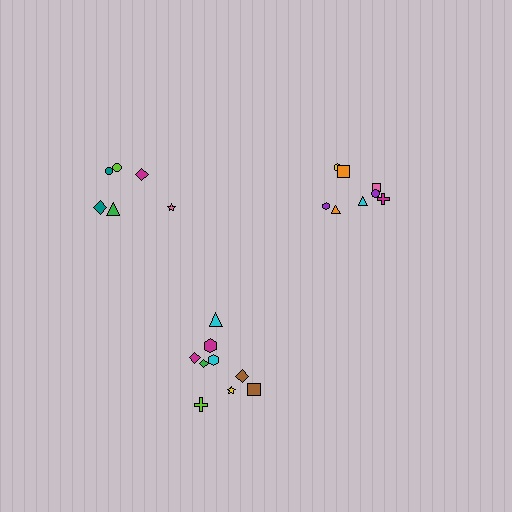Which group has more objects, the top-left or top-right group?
The top-right group.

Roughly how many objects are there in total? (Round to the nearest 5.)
Roughly 25 objects in total.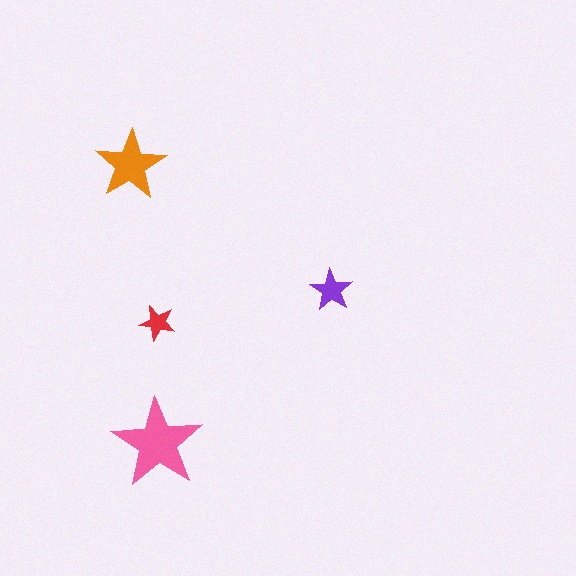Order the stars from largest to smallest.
the pink one, the orange one, the purple one, the red one.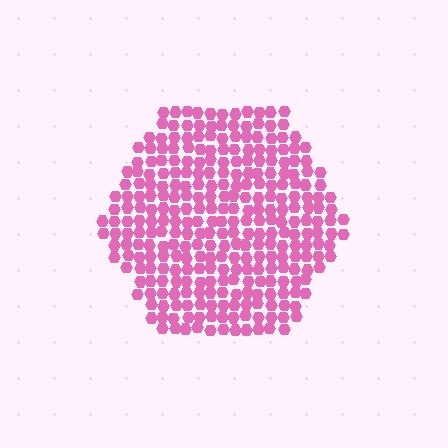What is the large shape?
The large shape is a hexagon.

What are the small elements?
The small elements are hexagons.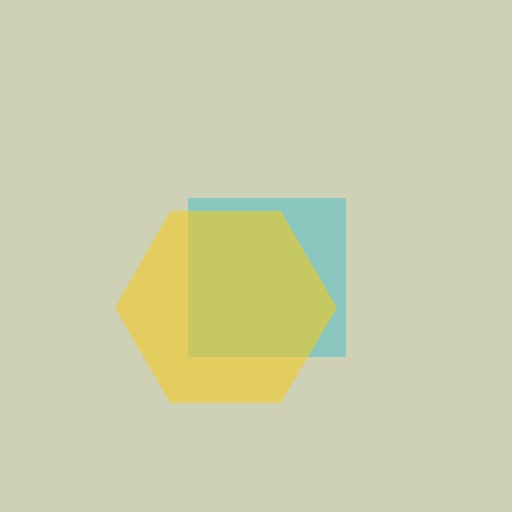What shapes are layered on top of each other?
The layered shapes are: a cyan square, a yellow hexagon.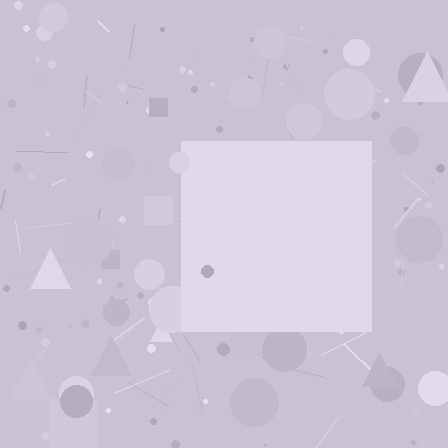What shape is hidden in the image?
A square is hidden in the image.